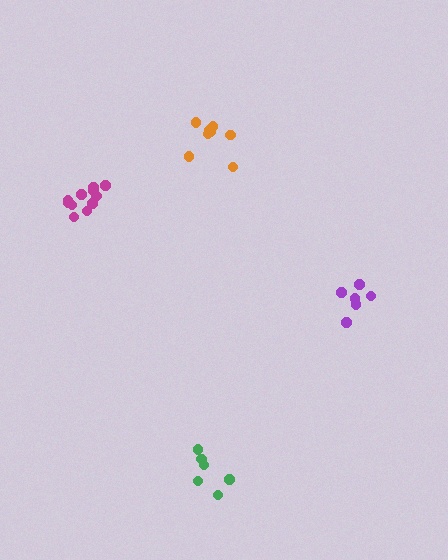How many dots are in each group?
Group 1: 8 dots, Group 2: 11 dots, Group 3: 6 dots, Group 4: 6 dots (31 total).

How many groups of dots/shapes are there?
There are 4 groups.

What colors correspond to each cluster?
The clusters are colored: orange, magenta, purple, green.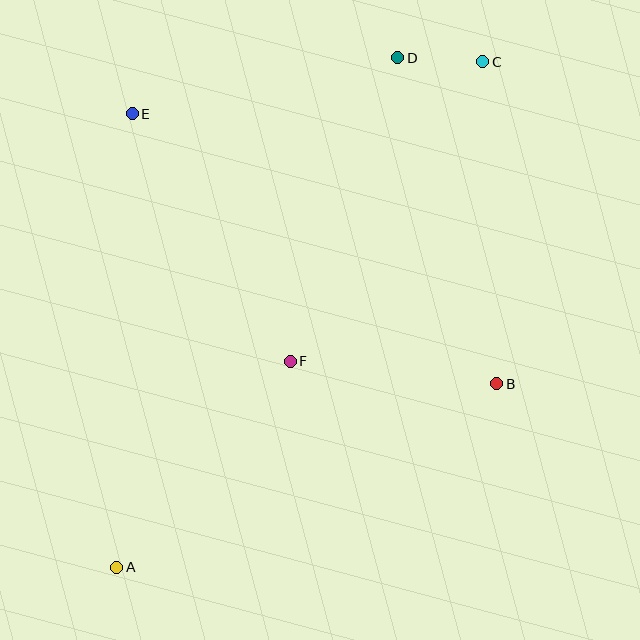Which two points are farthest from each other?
Points A and C are farthest from each other.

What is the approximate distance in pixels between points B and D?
The distance between B and D is approximately 341 pixels.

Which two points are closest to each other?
Points C and D are closest to each other.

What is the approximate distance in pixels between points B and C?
The distance between B and C is approximately 323 pixels.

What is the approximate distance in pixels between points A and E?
The distance between A and E is approximately 454 pixels.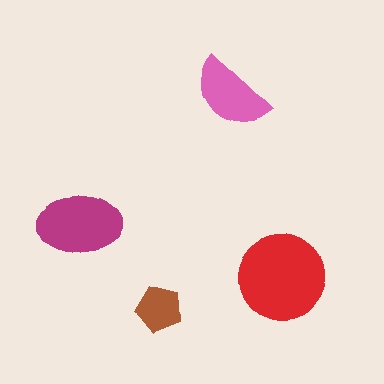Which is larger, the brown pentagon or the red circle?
The red circle.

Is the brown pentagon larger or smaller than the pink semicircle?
Smaller.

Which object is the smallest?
The brown pentagon.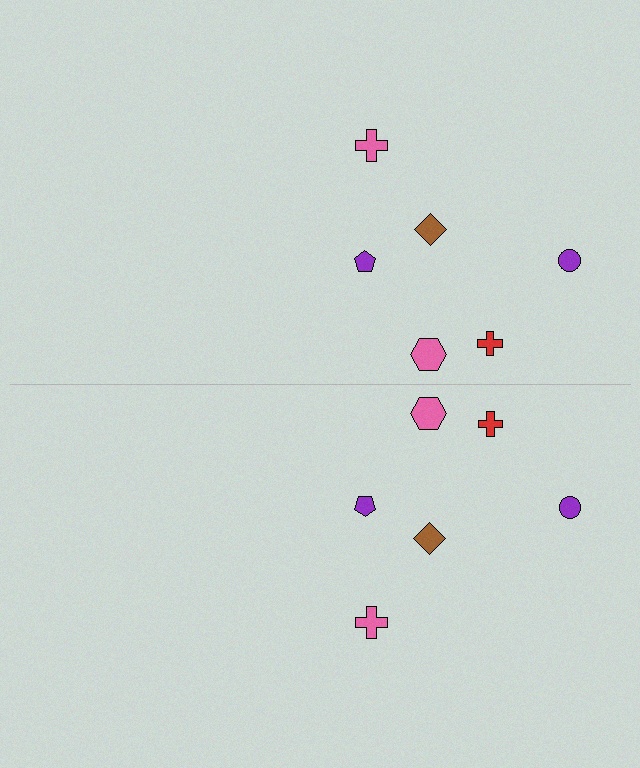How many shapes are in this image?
There are 12 shapes in this image.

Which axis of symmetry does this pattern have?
The pattern has a horizontal axis of symmetry running through the center of the image.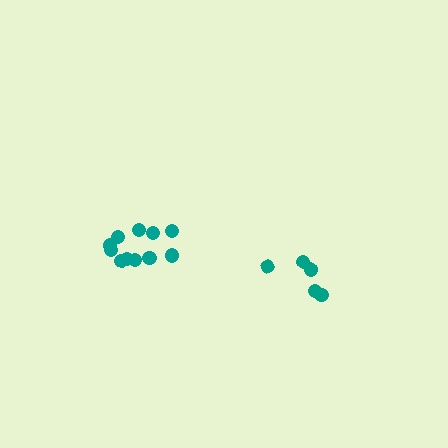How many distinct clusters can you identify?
There are 2 distinct clusters.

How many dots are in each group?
Group 1: 11 dots, Group 2: 5 dots (16 total).